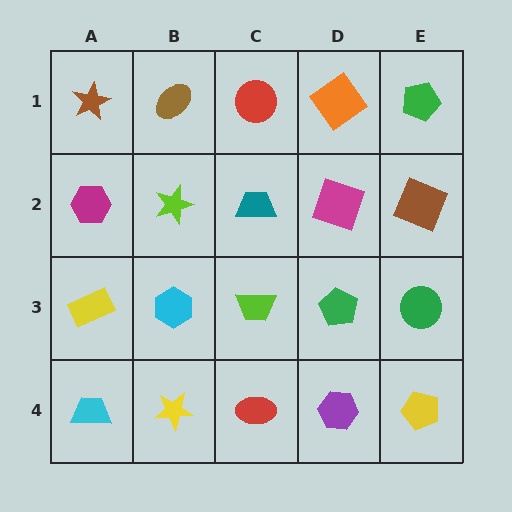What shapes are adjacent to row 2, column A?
A brown star (row 1, column A), a yellow rectangle (row 3, column A), a lime star (row 2, column B).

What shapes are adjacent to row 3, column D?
A magenta square (row 2, column D), a purple hexagon (row 4, column D), a lime trapezoid (row 3, column C), a green circle (row 3, column E).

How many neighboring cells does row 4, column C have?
3.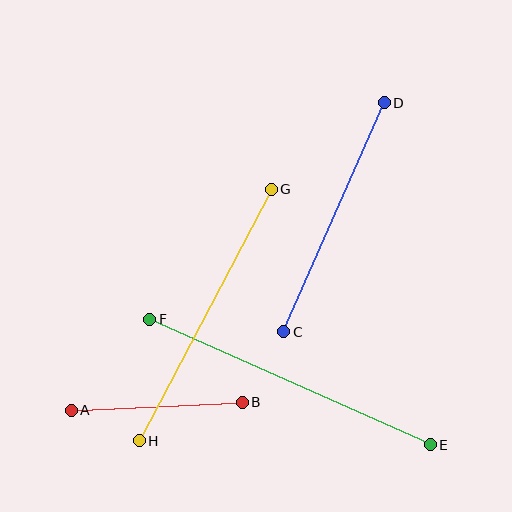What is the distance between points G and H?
The distance is approximately 284 pixels.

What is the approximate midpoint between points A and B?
The midpoint is at approximately (157, 406) pixels.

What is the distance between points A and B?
The distance is approximately 171 pixels.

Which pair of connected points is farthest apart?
Points E and F are farthest apart.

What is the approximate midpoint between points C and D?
The midpoint is at approximately (334, 217) pixels.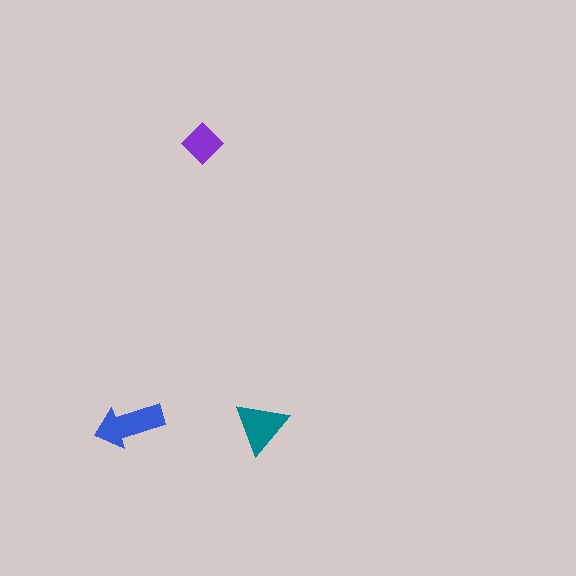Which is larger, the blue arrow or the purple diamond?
The blue arrow.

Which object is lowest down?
The teal triangle is bottommost.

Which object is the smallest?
The purple diamond.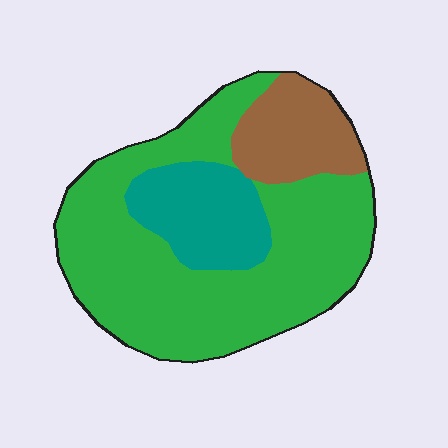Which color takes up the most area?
Green, at roughly 65%.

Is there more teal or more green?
Green.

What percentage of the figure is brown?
Brown covers roughly 15% of the figure.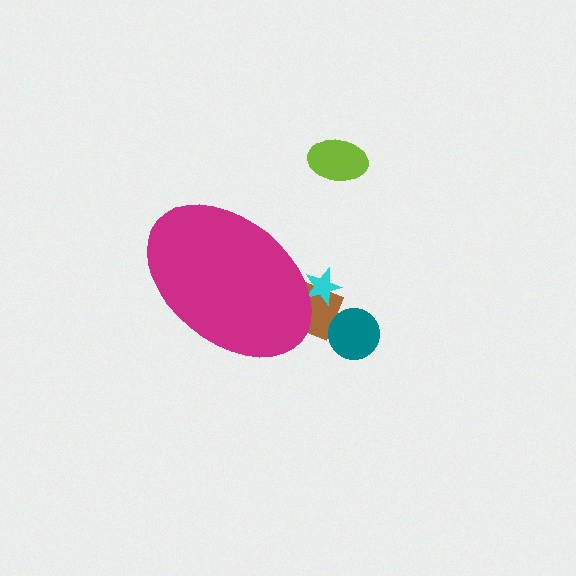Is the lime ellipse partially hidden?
No, the lime ellipse is fully visible.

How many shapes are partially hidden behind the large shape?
2 shapes are partially hidden.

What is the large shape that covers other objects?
A magenta ellipse.